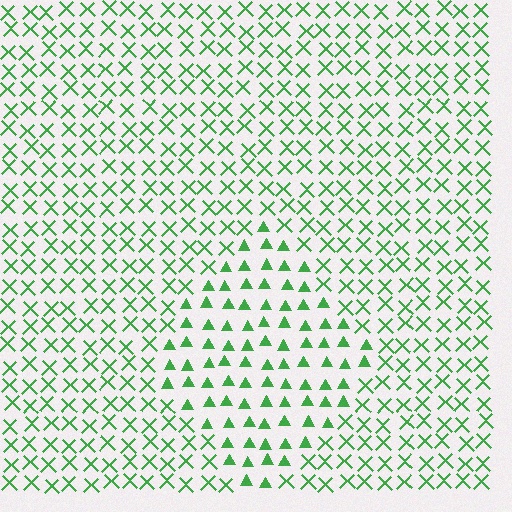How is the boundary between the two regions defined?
The boundary is defined by a change in element shape: triangles inside vs. X marks outside. All elements share the same color and spacing.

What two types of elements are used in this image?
The image uses triangles inside the diamond region and X marks outside it.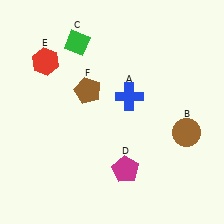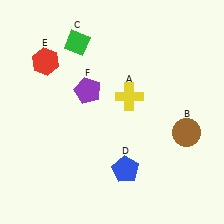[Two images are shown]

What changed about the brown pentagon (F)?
In Image 1, F is brown. In Image 2, it changed to purple.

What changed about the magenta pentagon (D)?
In Image 1, D is magenta. In Image 2, it changed to blue.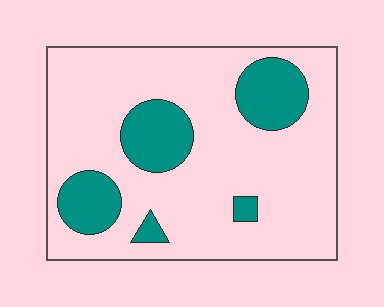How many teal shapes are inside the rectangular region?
5.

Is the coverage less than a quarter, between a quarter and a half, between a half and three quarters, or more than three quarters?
Less than a quarter.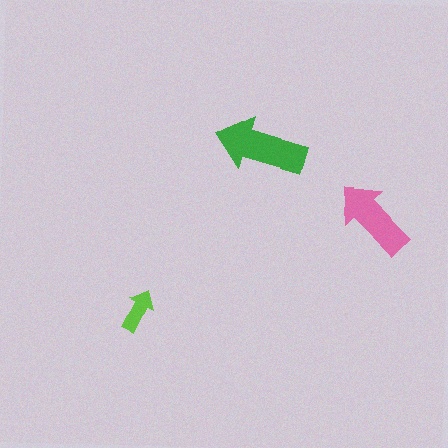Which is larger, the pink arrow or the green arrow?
The green one.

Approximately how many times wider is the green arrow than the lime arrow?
About 2 times wider.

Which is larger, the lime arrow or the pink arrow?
The pink one.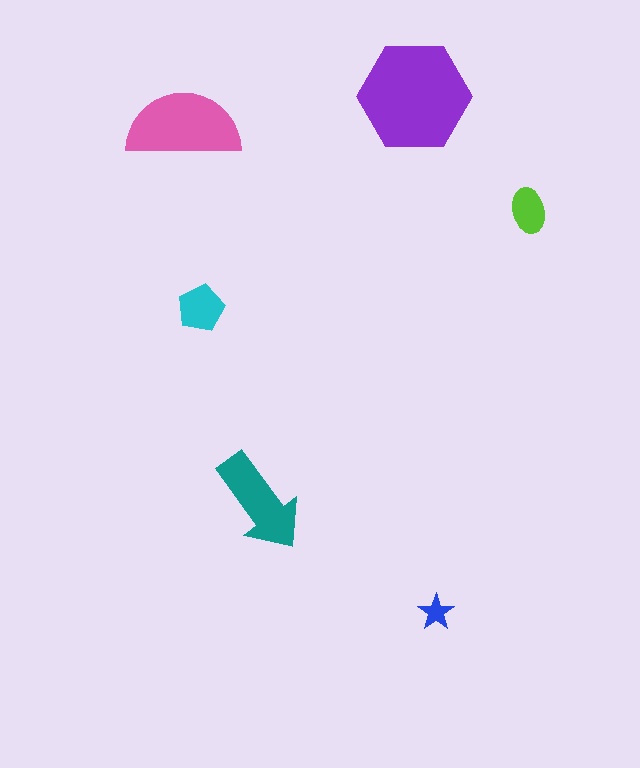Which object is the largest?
The purple hexagon.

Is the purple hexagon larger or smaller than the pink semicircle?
Larger.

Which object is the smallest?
The blue star.